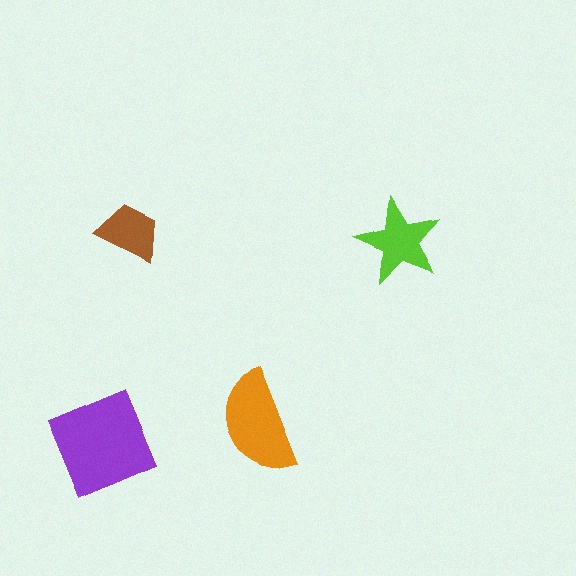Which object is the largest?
The purple diamond.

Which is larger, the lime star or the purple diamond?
The purple diamond.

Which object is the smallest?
The brown trapezoid.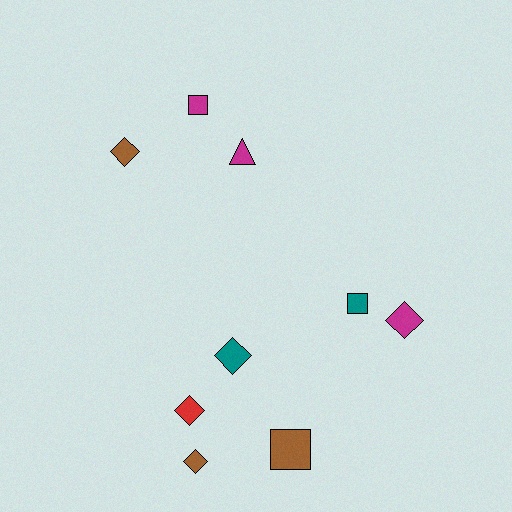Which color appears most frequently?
Magenta, with 3 objects.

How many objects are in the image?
There are 9 objects.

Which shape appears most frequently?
Diamond, with 5 objects.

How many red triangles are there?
There are no red triangles.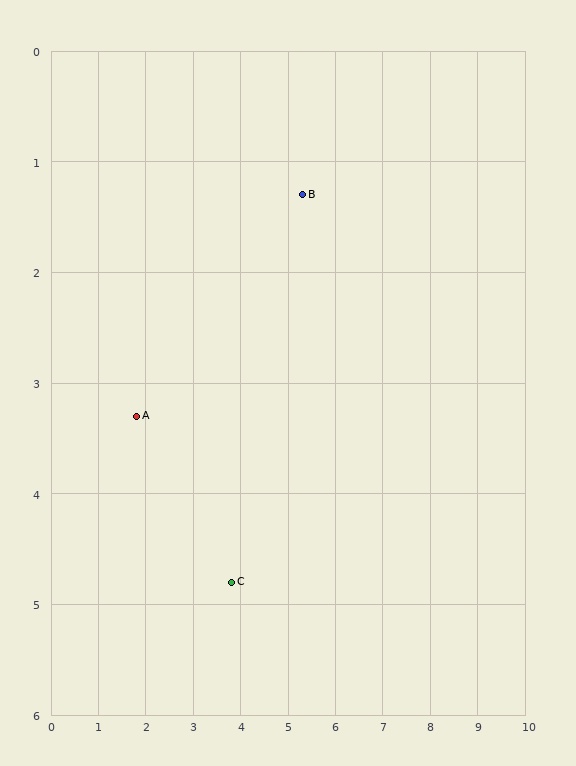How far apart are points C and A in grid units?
Points C and A are about 2.5 grid units apart.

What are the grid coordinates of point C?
Point C is at approximately (3.8, 4.8).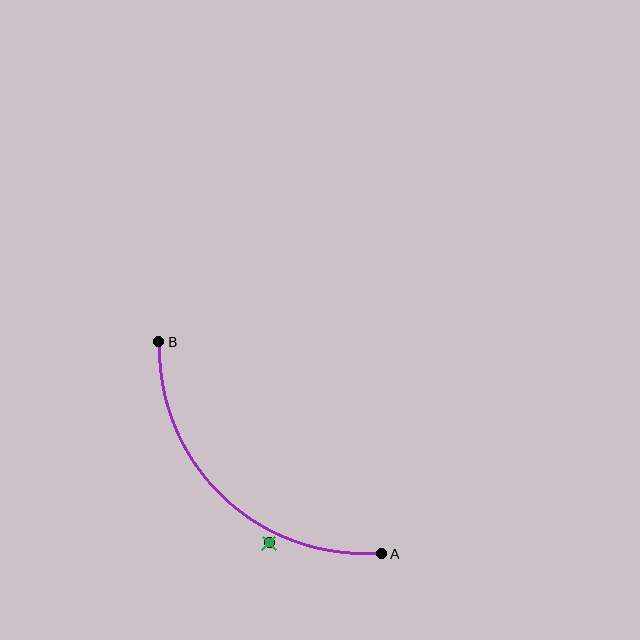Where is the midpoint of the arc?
The arc midpoint is the point on the curve farthest from the straight line joining A and B. It sits below and to the left of that line.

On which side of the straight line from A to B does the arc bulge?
The arc bulges below and to the left of the straight line connecting A and B.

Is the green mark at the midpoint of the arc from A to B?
No — the green mark does not lie on the arc at all. It sits slightly outside the curve.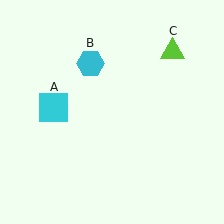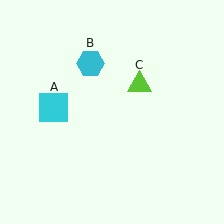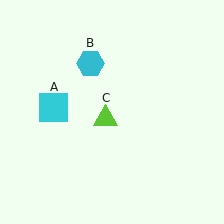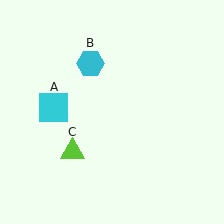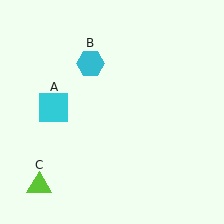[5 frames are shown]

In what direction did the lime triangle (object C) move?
The lime triangle (object C) moved down and to the left.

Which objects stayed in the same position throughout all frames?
Cyan square (object A) and cyan hexagon (object B) remained stationary.